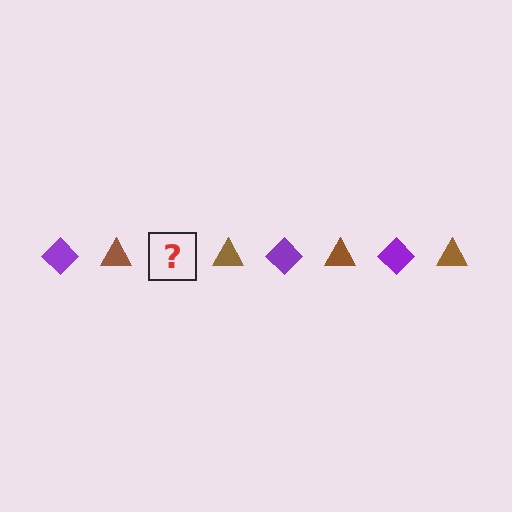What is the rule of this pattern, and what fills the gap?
The rule is that the pattern alternates between purple diamond and brown triangle. The gap should be filled with a purple diamond.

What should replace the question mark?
The question mark should be replaced with a purple diamond.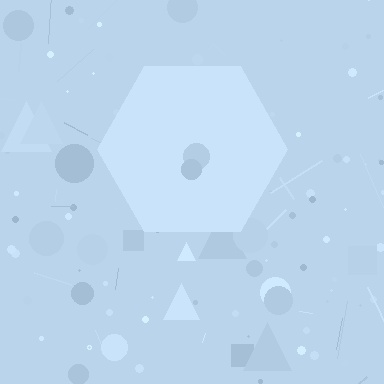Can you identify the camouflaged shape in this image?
The camouflaged shape is a hexagon.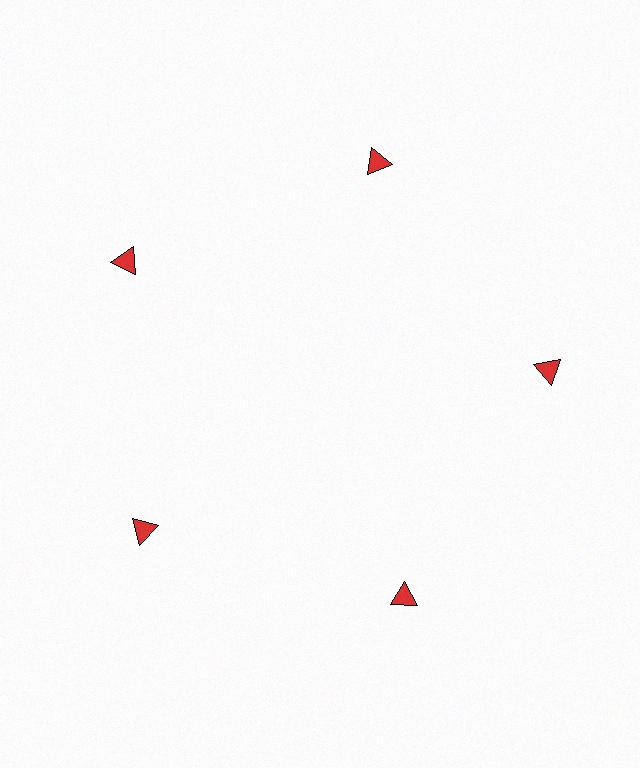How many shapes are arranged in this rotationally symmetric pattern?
There are 5 shapes, arranged in 5 groups of 1.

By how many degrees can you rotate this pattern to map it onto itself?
The pattern maps onto itself every 72 degrees of rotation.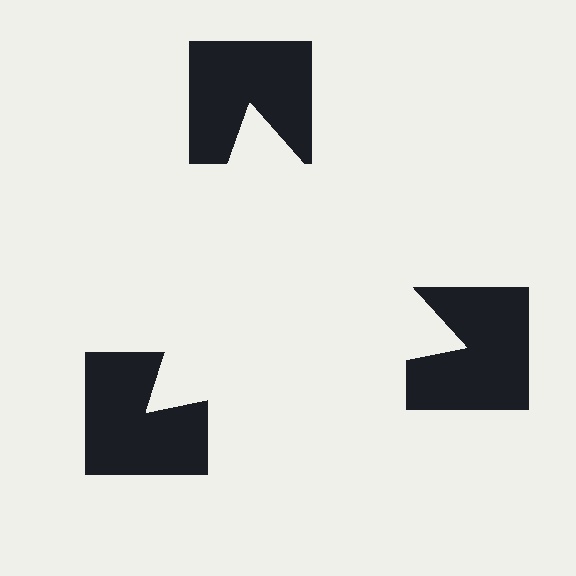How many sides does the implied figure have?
3 sides.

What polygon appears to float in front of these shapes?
An illusory triangle — its edges are inferred from the aligned wedge cuts in the notched squares, not physically drawn.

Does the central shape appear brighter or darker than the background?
It typically appears slightly brighter than the background, even though no actual brightness change is drawn.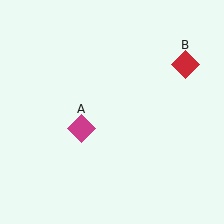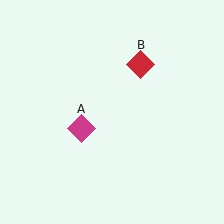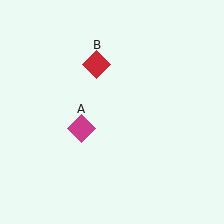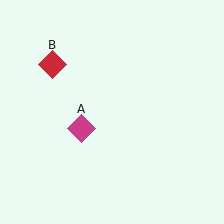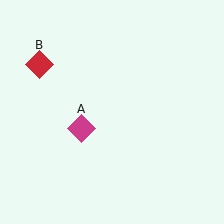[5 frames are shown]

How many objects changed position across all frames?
1 object changed position: red diamond (object B).